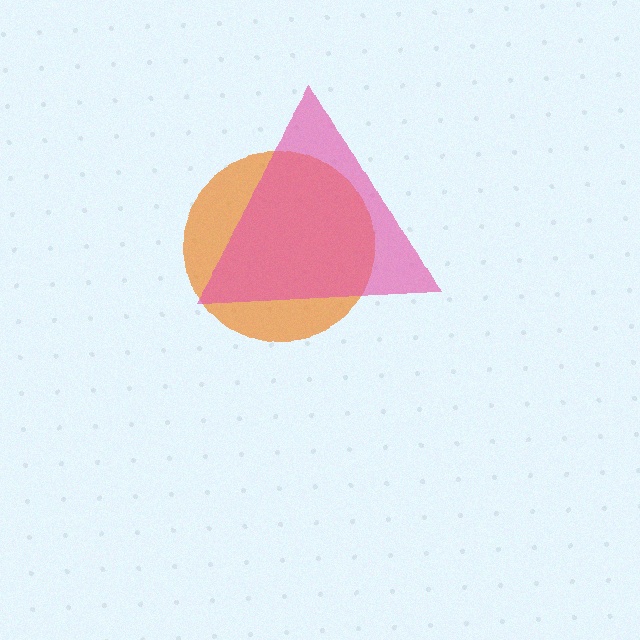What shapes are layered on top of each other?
The layered shapes are: an orange circle, a pink triangle.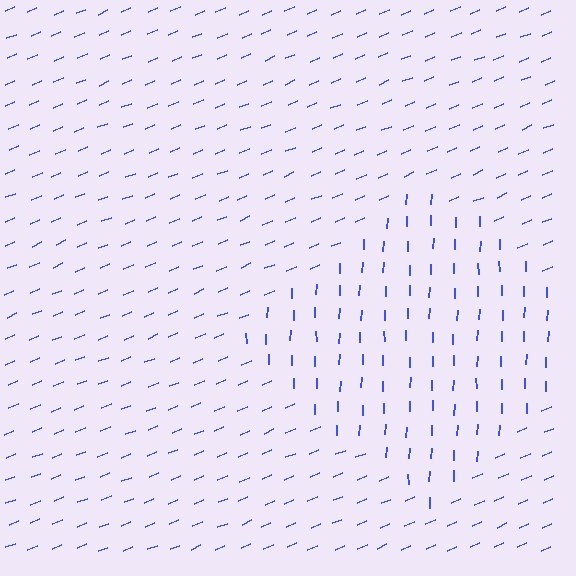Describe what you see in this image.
The image is filled with small blue line segments. A diamond region in the image has lines oriented differently from the surrounding lines, creating a visible texture boundary.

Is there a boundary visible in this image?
Yes, there is a texture boundary formed by a change in line orientation.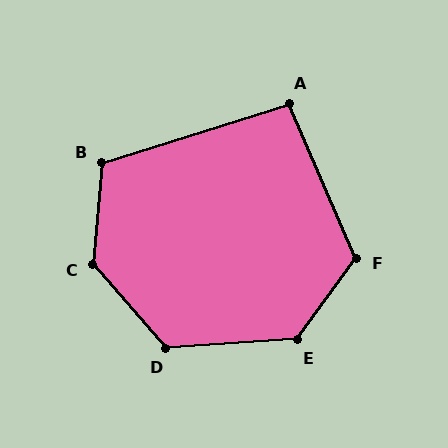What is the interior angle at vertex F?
Approximately 120 degrees (obtuse).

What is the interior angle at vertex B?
Approximately 112 degrees (obtuse).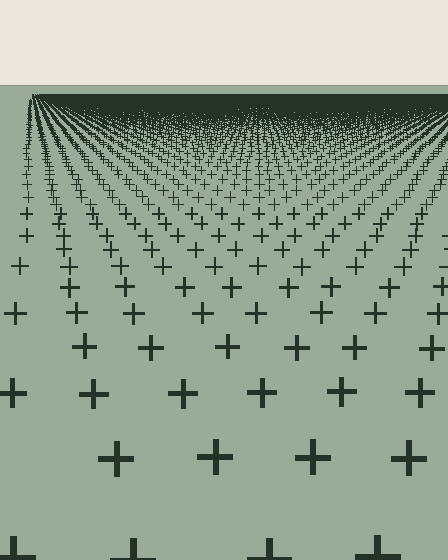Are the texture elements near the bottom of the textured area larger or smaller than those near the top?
Larger. Near the bottom, elements are closer to the viewer and appear at a bigger on-screen size.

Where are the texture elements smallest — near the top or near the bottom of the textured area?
Near the top.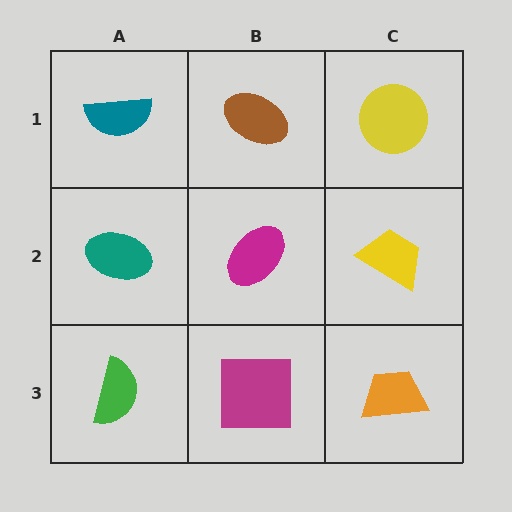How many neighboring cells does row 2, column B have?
4.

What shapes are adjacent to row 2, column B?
A brown ellipse (row 1, column B), a magenta square (row 3, column B), a teal ellipse (row 2, column A), a yellow trapezoid (row 2, column C).